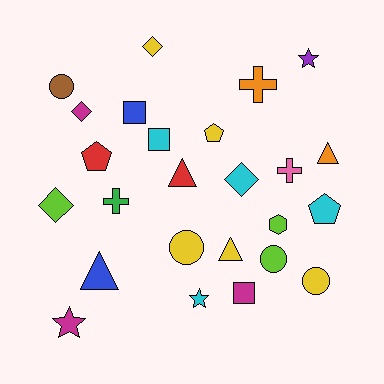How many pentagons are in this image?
There are 3 pentagons.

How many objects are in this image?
There are 25 objects.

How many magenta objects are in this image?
There are 3 magenta objects.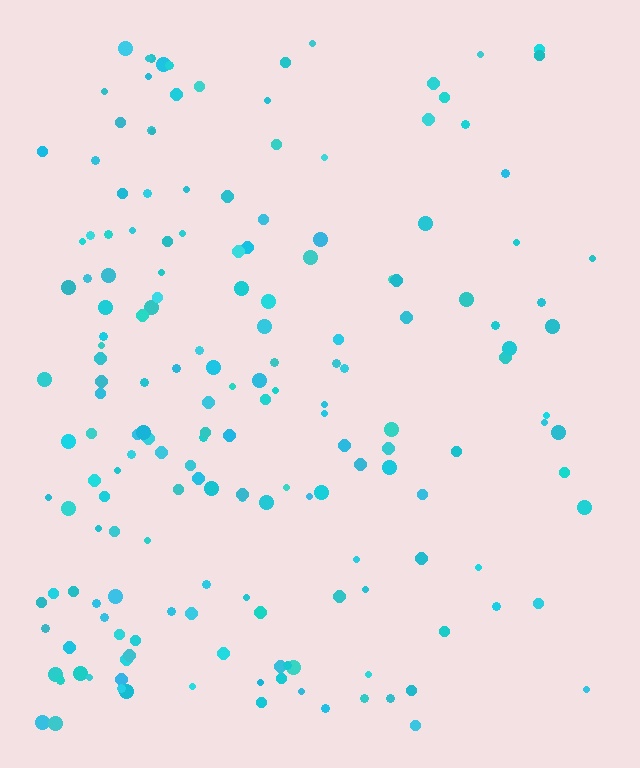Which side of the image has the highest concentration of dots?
The left.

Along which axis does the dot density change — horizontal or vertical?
Horizontal.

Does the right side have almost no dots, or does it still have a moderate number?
Still a moderate number, just noticeably fewer than the left.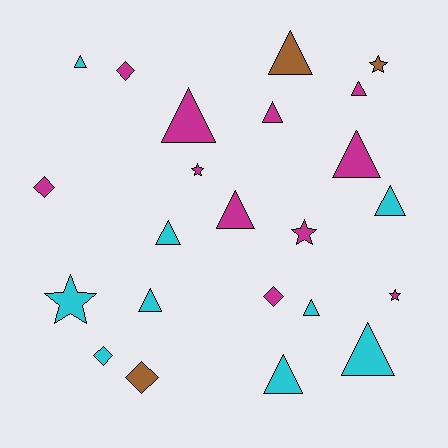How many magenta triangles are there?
There are 5 magenta triangles.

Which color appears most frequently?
Magenta, with 11 objects.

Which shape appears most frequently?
Triangle, with 13 objects.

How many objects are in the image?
There are 23 objects.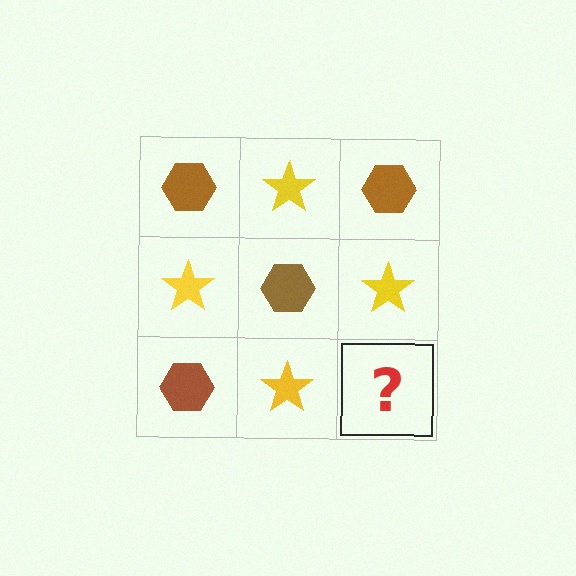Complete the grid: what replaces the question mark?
The question mark should be replaced with a brown hexagon.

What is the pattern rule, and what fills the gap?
The rule is that it alternates brown hexagon and yellow star in a checkerboard pattern. The gap should be filled with a brown hexagon.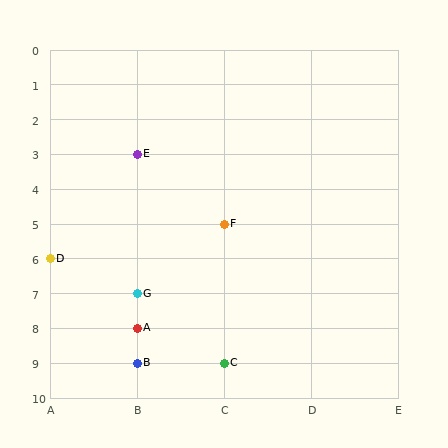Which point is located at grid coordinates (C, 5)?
Point F is at (C, 5).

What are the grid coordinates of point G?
Point G is at grid coordinates (B, 7).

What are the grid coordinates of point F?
Point F is at grid coordinates (C, 5).